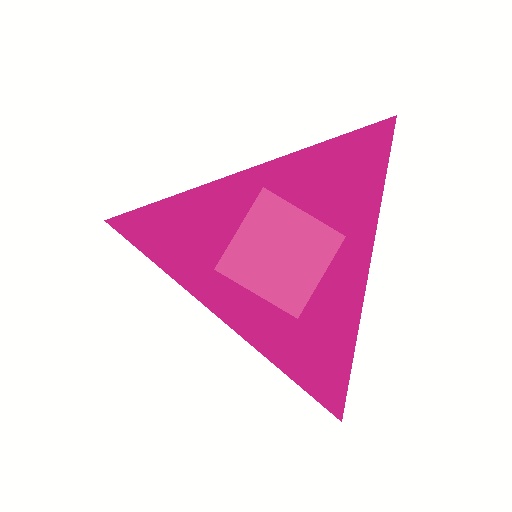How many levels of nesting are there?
2.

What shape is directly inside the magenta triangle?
The pink diamond.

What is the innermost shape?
The pink diamond.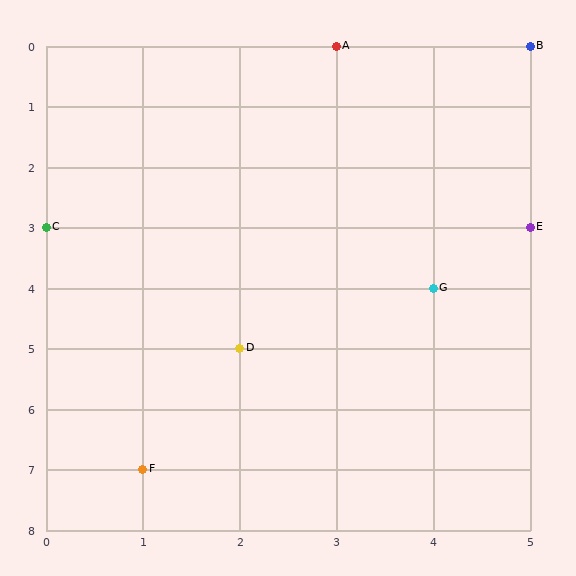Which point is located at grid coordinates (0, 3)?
Point C is at (0, 3).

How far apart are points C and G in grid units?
Points C and G are 4 columns and 1 row apart (about 4.1 grid units diagonally).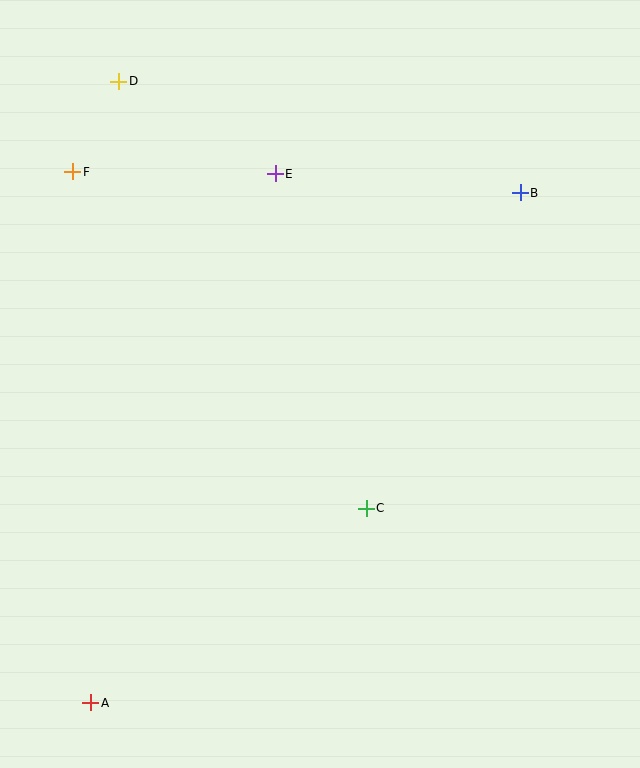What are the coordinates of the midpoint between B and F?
The midpoint between B and F is at (297, 182).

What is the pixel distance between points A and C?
The distance between A and C is 337 pixels.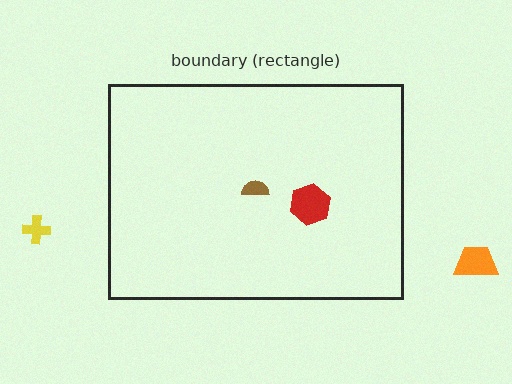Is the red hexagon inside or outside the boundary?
Inside.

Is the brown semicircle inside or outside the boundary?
Inside.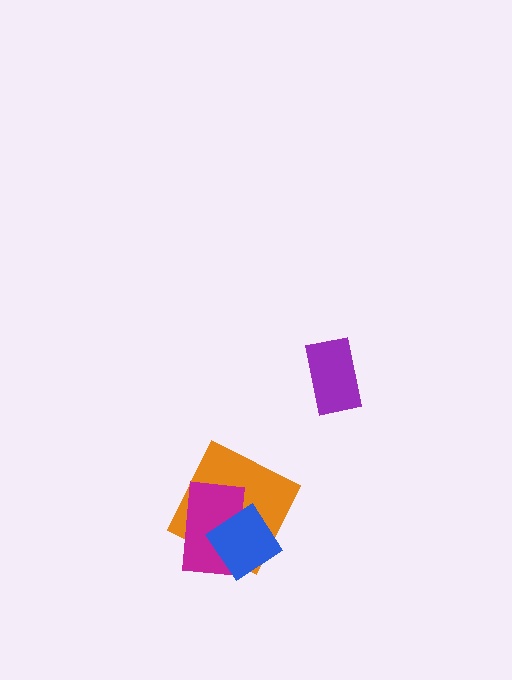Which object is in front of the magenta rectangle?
The blue diamond is in front of the magenta rectangle.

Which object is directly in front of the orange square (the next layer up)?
The magenta rectangle is directly in front of the orange square.